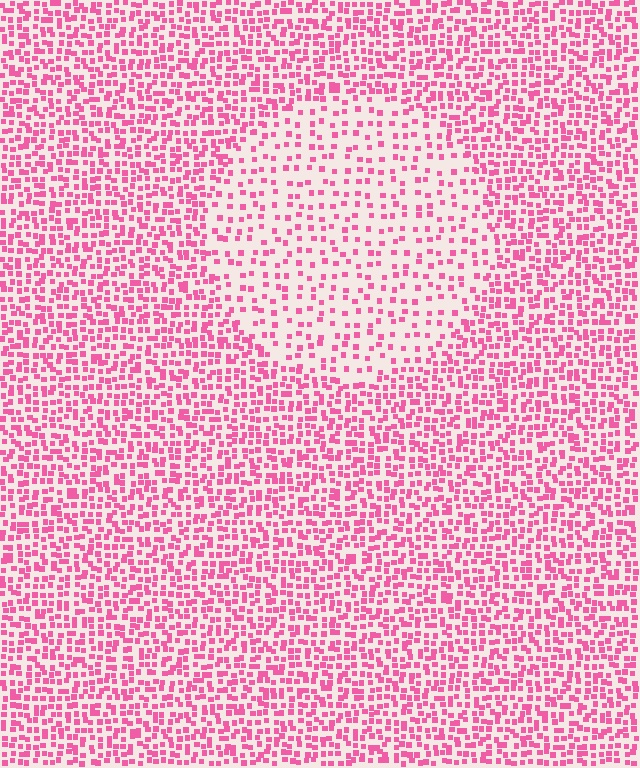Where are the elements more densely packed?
The elements are more densely packed outside the circle boundary.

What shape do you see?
I see a circle.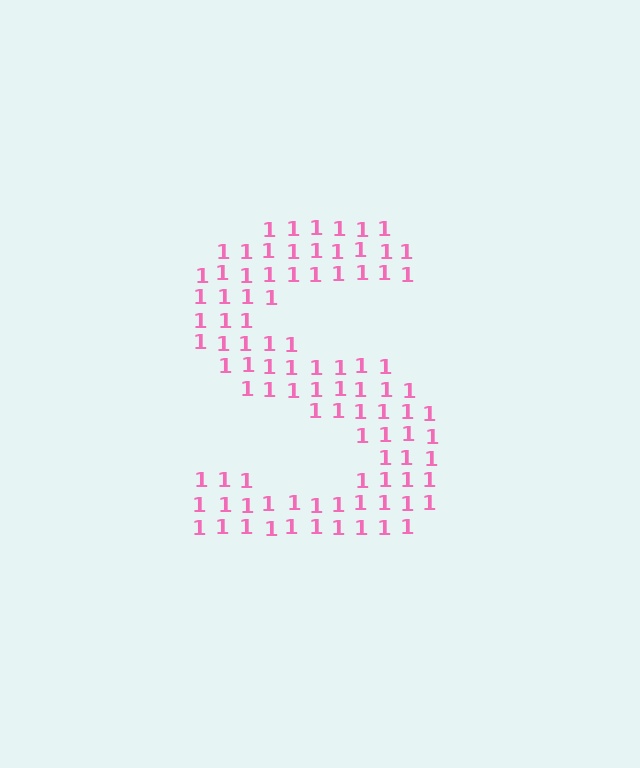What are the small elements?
The small elements are digit 1's.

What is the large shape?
The large shape is the letter S.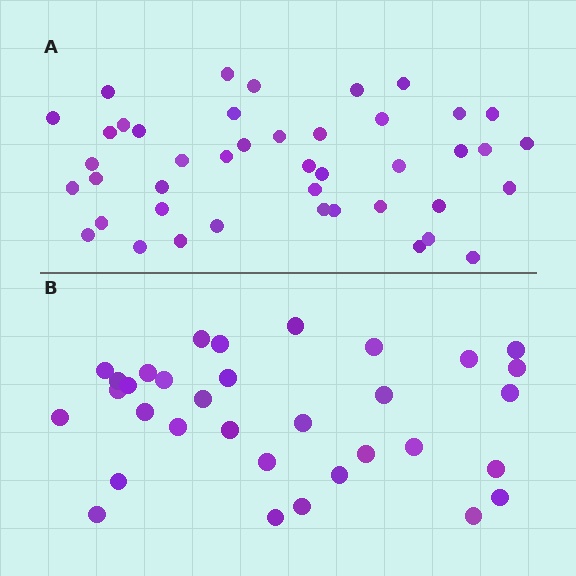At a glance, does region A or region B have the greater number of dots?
Region A (the top region) has more dots.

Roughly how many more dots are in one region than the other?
Region A has roughly 10 or so more dots than region B.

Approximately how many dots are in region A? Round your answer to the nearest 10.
About 40 dots. (The exact count is 43, which rounds to 40.)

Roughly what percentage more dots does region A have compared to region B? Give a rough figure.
About 30% more.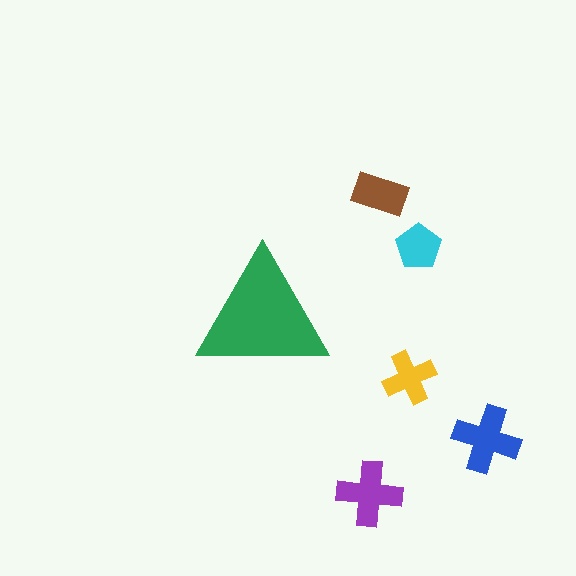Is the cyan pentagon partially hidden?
No, the cyan pentagon is fully visible.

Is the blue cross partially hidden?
No, the blue cross is fully visible.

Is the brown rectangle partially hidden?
No, the brown rectangle is fully visible.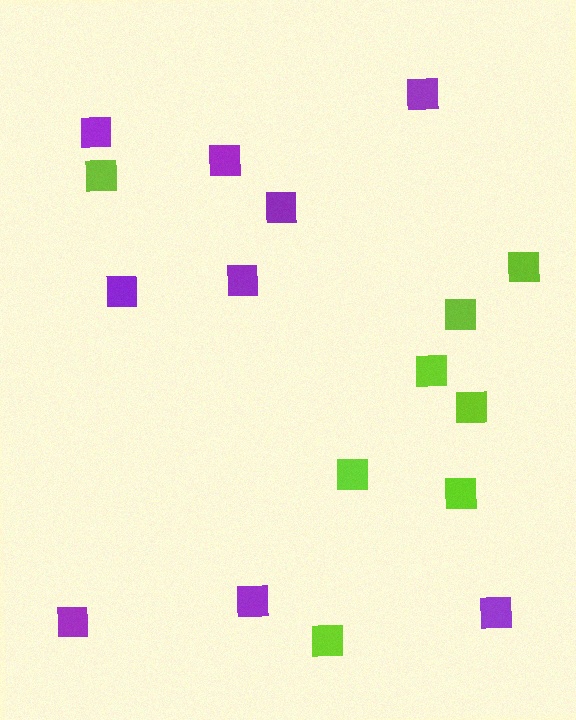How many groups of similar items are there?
There are 2 groups: one group of purple squares (9) and one group of lime squares (8).